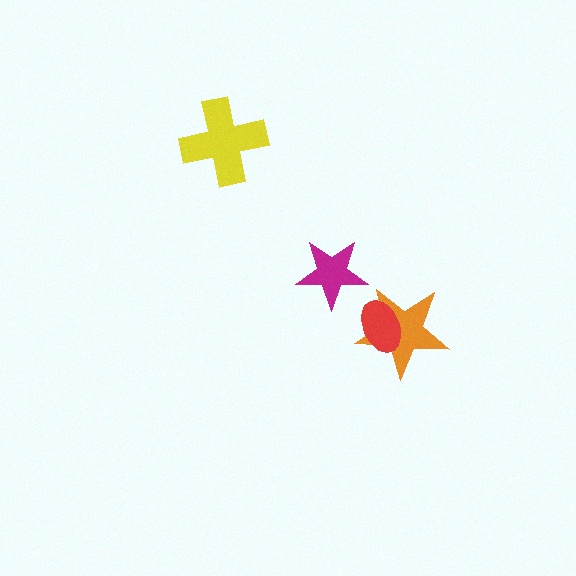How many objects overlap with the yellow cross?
0 objects overlap with the yellow cross.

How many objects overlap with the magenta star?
0 objects overlap with the magenta star.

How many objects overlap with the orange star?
1 object overlaps with the orange star.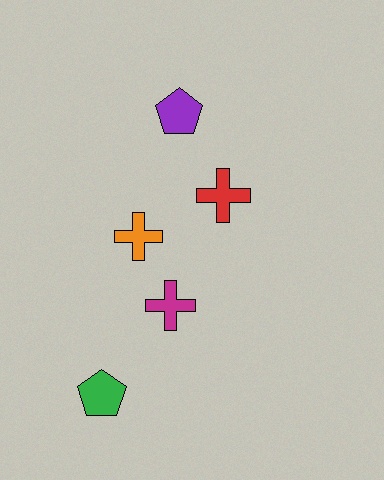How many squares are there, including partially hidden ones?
There are no squares.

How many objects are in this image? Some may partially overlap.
There are 5 objects.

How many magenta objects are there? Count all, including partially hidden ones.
There is 1 magenta object.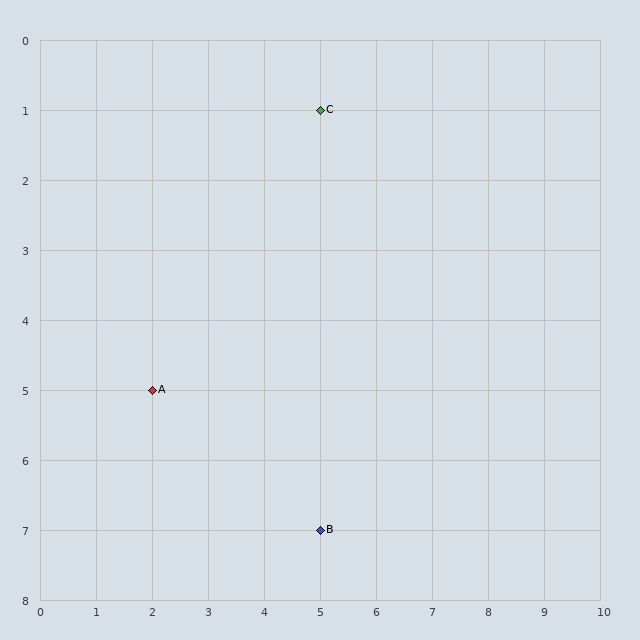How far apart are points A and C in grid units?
Points A and C are 3 columns and 4 rows apart (about 5.0 grid units diagonally).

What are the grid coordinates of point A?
Point A is at grid coordinates (2, 5).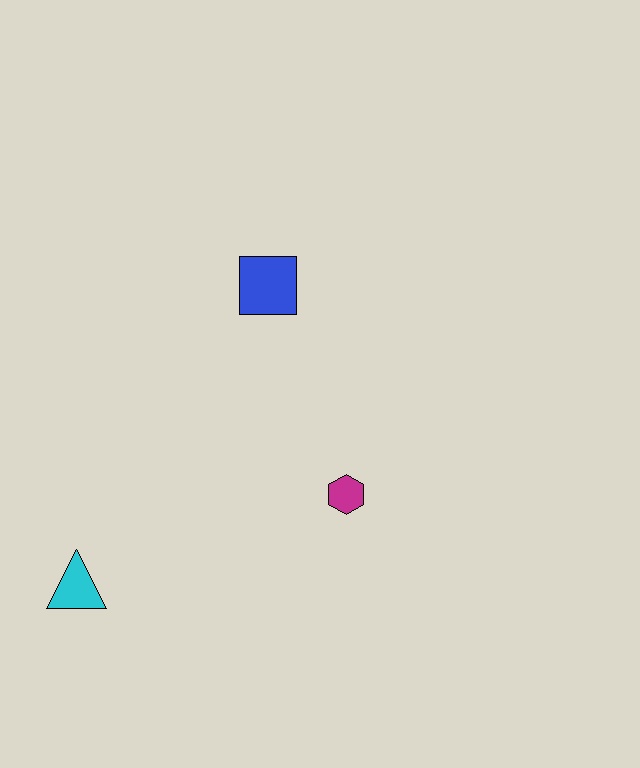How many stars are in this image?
There are no stars.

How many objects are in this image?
There are 3 objects.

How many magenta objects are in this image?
There is 1 magenta object.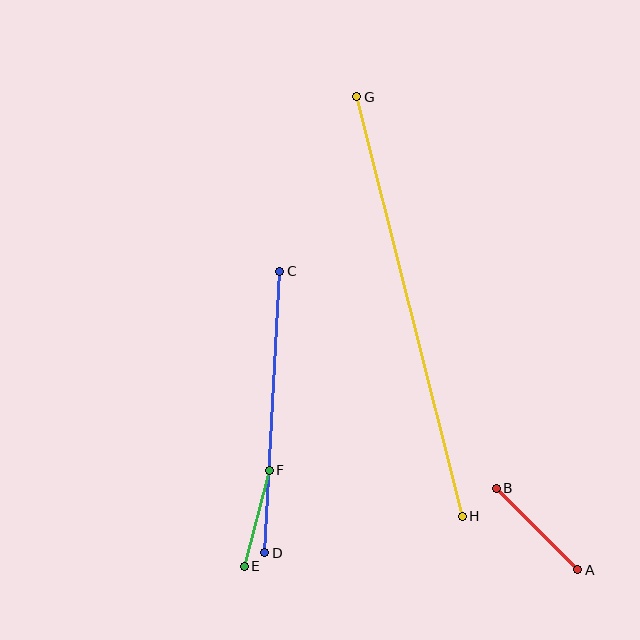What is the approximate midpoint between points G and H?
The midpoint is at approximately (410, 306) pixels.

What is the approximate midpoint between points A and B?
The midpoint is at approximately (537, 529) pixels.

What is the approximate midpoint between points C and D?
The midpoint is at approximately (272, 412) pixels.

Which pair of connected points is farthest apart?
Points G and H are farthest apart.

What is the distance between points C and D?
The distance is approximately 282 pixels.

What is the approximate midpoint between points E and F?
The midpoint is at approximately (257, 518) pixels.